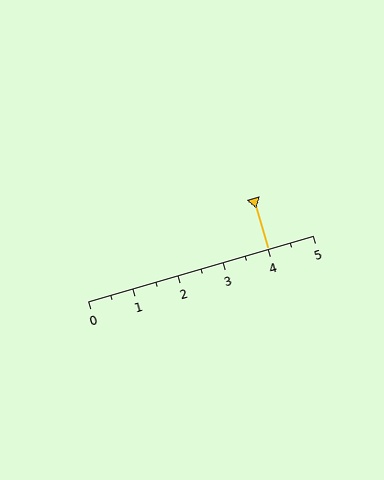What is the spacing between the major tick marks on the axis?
The major ticks are spaced 1 apart.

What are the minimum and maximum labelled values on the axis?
The axis runs from 0 to 5.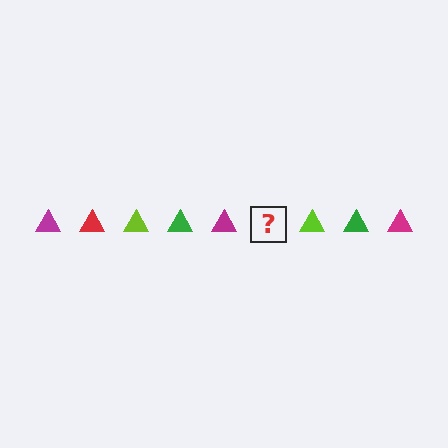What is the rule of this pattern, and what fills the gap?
The rule is that the pattern cycles through magenta, red, lime, green triangles. The gap should be filled with a red triangle.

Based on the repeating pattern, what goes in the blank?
The blank should be a red triangle.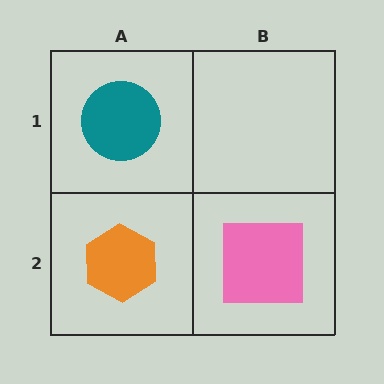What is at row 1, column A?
A teal circle.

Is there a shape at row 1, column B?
No, that cell is empty.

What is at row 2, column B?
A pink square.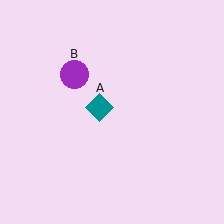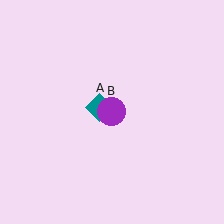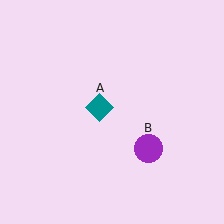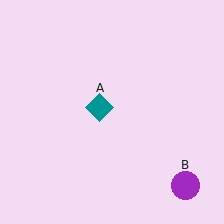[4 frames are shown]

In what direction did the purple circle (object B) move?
The purple circle (object B) moved down and to the right.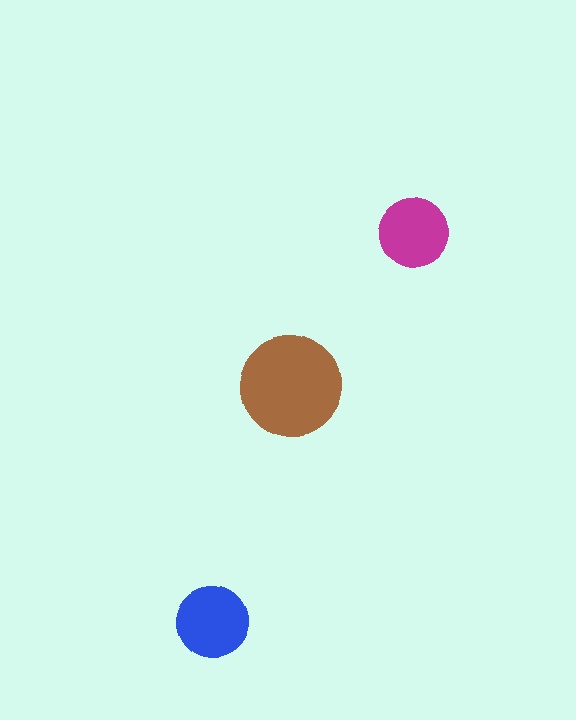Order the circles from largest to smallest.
the brown one, the blue one, the magenta one.